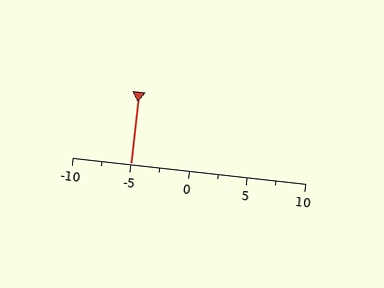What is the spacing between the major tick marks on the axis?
The major ticks are spaced 5 apart.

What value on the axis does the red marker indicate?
The marker indicates approximately -5.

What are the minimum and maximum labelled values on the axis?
The axis runs from -10 to 10.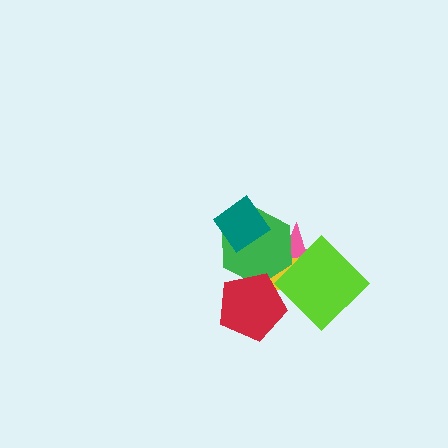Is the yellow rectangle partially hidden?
Yes, it is partially covered by another shape.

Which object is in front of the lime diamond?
The red pentagon is in front of the lime diamond.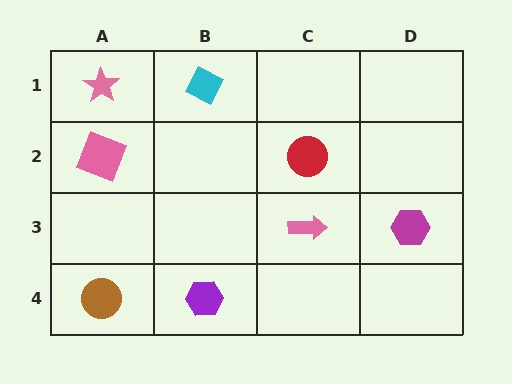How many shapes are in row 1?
2 shapes.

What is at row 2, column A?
A pink square.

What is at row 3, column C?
A pink arrow.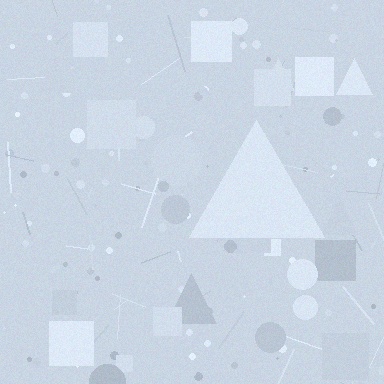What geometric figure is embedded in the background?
A triangle is embedded in the background.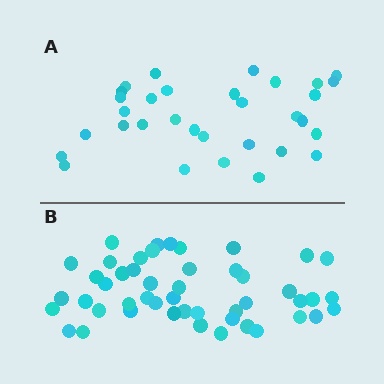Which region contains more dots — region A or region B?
Region B (the bottom region) has more dots.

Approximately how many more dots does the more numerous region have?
Region B has approximately 15 more dots than region A.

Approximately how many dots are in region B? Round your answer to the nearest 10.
About 50 dots. (The exact count is 48, which rounds to 50.)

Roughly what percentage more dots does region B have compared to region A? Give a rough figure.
About 50% more.